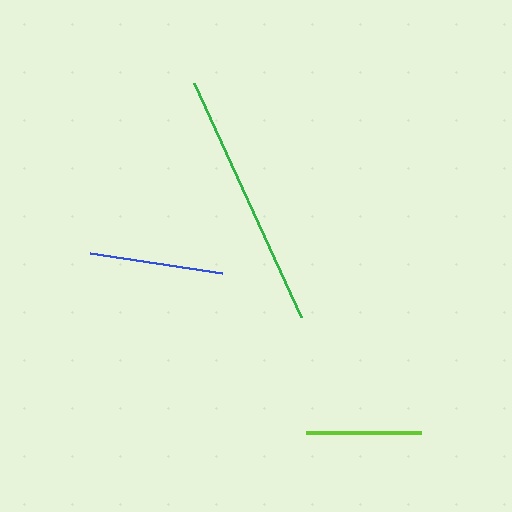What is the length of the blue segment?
The blue segment is approximately 133 pixels long.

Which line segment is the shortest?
The lime line is the shortest at approximately 116 pixels.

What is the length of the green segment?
The green segment is approximately 257 pixels long.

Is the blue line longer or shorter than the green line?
The green line is longer than the blue line.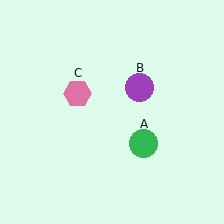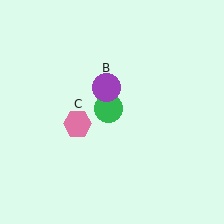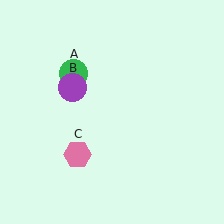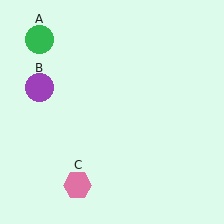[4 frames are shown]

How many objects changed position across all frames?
3 objects changed position: green circle (object A), purple circle (object B), pink hexagon (object C).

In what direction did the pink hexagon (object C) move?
The pink hexagon (object C) moved down.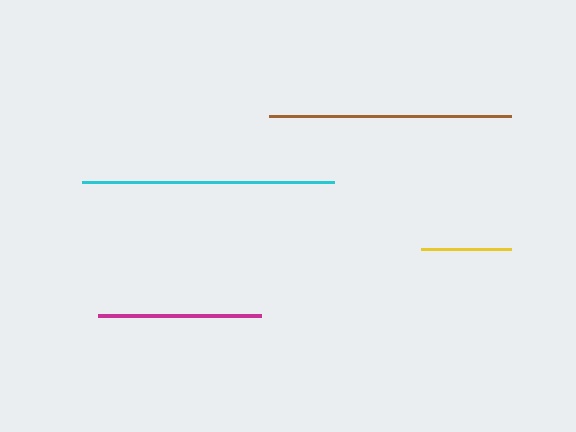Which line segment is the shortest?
The yellow line is the shortest at approximately 90 pixels.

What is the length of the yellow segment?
The yellow segment is approximately 90 pixels long.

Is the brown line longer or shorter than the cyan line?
The cyan line is longer than the brown line.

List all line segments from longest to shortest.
From longest to shortest: cyan, brown, magenta, yellow.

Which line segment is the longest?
The cyan line is the longest at approximately 252 pixels.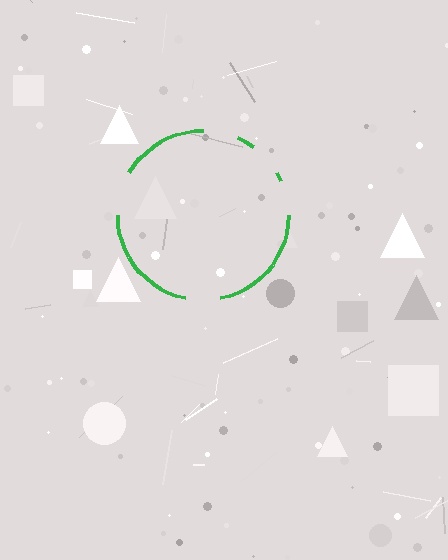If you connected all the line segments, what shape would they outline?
They would outline a circle.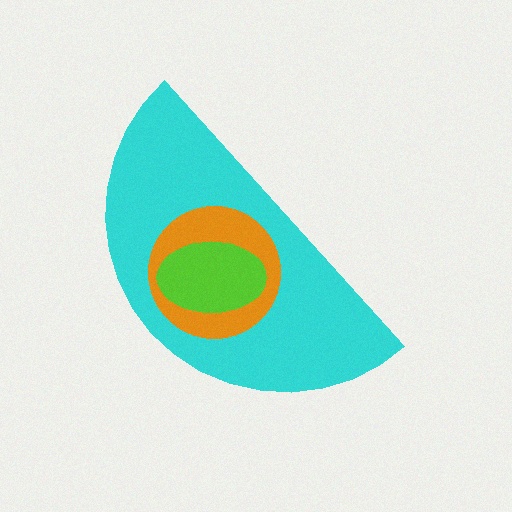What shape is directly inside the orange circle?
The lime ellipse.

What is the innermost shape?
The lime ellipse.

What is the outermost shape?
The cyan semicircle.